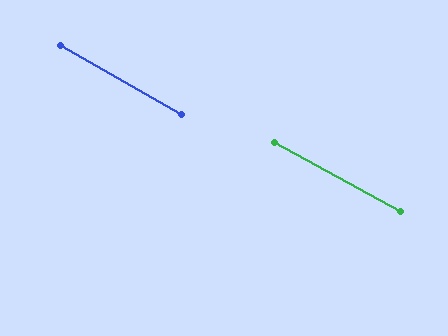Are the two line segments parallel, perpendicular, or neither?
Parallel — their directions differ by only 1.0°.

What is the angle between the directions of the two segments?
Approximately 1 degree.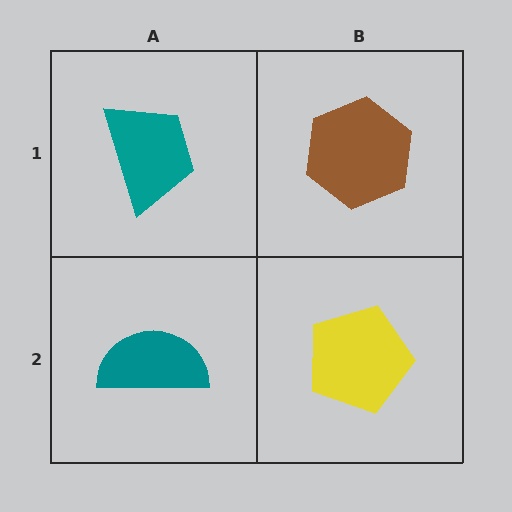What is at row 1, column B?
A brown hexagon.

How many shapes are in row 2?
2 shapes.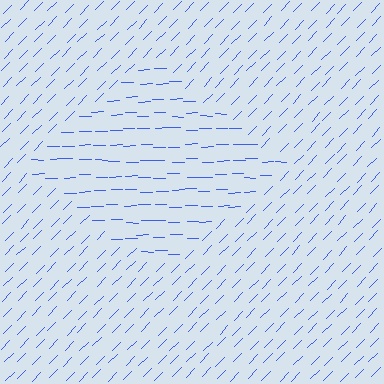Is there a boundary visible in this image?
Yes, there is a texture boundary formed by a change in line orientation.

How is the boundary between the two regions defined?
The boundary is defined purely by a change in line orientation (approximately 45 degrees difference). All lines are the same color and thickness.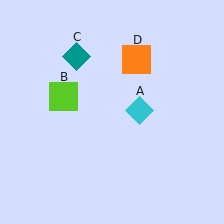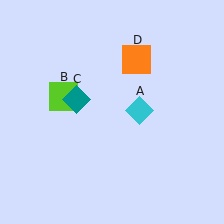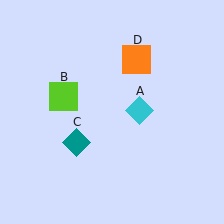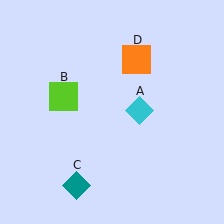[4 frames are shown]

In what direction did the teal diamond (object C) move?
The teal diamond (object C) moved down.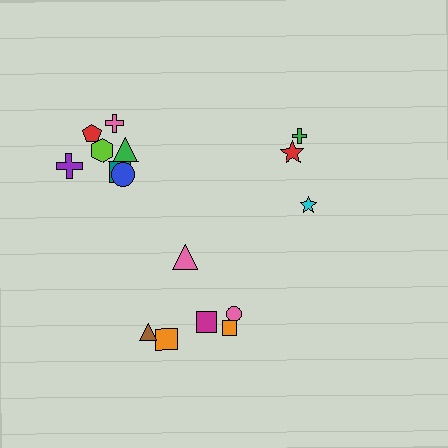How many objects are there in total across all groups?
There are 16 objects.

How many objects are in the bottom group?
There are 6 objects.